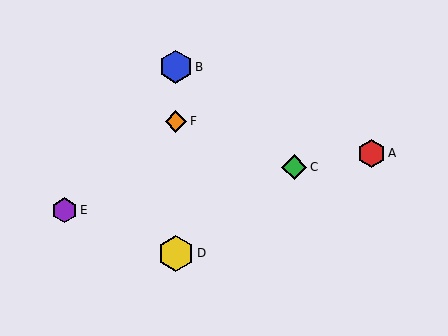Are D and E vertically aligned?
No, D is at x≈176 and E is at x≈65.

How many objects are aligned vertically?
3 objects (B, D, F) are aligned vertically.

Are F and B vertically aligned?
Yes, both are at x≈176.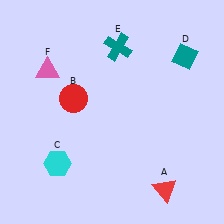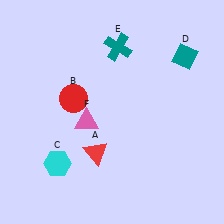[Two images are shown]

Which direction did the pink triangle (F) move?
The pink triangle (F) moved down.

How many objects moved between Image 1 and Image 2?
2 objects moved between the two images.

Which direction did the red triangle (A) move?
The red triangle (A) moved left.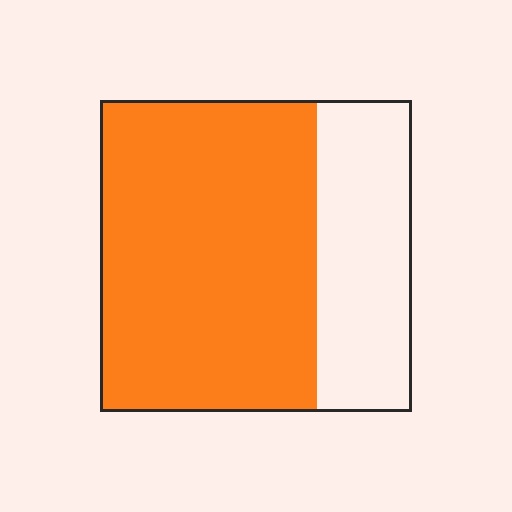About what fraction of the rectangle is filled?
About two thirds (2/3).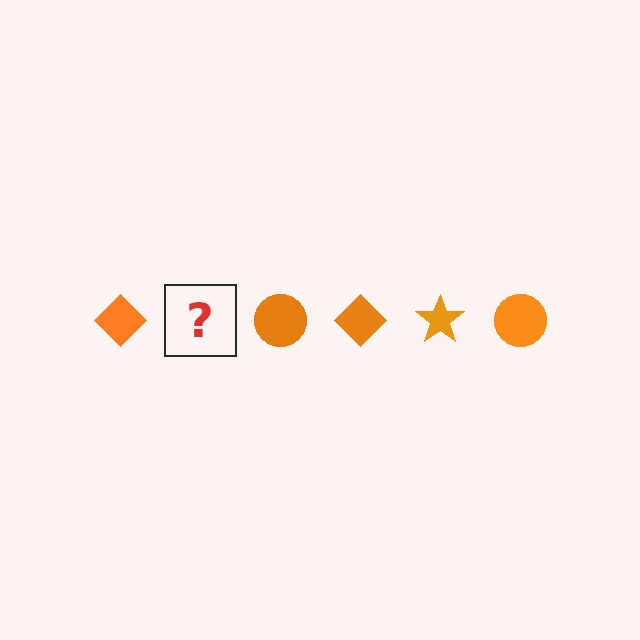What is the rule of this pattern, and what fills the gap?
The rule is that the pattern cycles through diamond, star, circle shapes in orange. The gap should be filled with an orange star.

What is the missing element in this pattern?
The missing element is an orange star.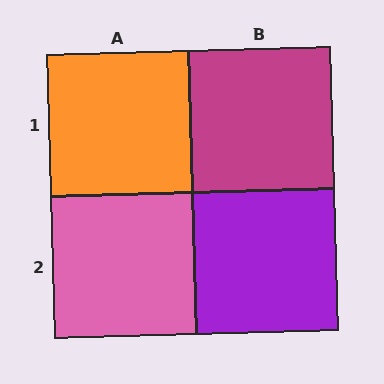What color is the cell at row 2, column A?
Pink.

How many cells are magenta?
1 cell is magenta.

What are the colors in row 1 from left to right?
Orange, magenta.